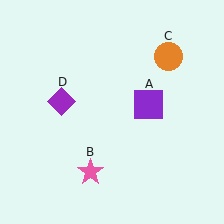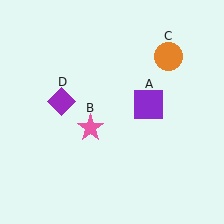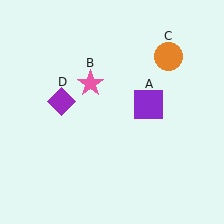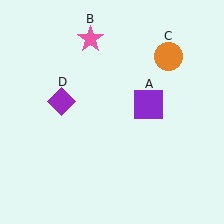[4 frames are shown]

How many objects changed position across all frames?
1 object changed position: pink star (object B).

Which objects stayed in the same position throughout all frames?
Purple square (object A) and orange circle (object C) and purple diamond (object D) remained stationary.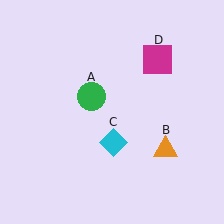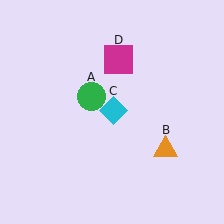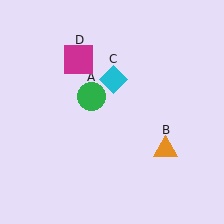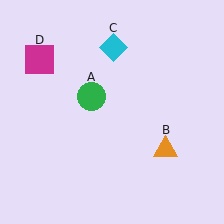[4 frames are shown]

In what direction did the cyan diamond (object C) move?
The cyan diamond (object C) moved up.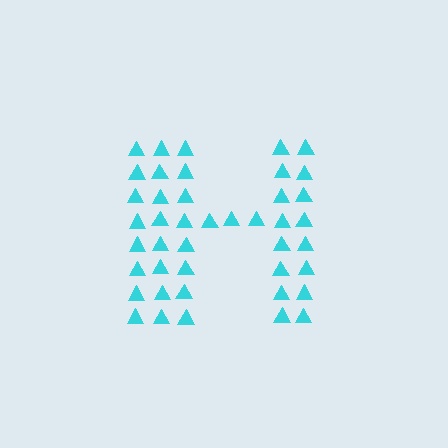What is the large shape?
The large shape is the letter H.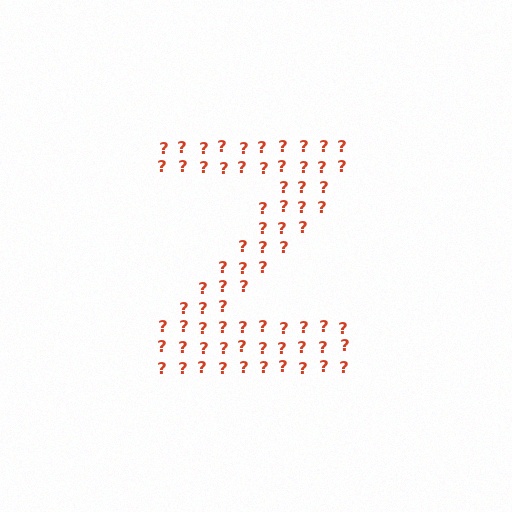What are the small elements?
The small elements are question marks.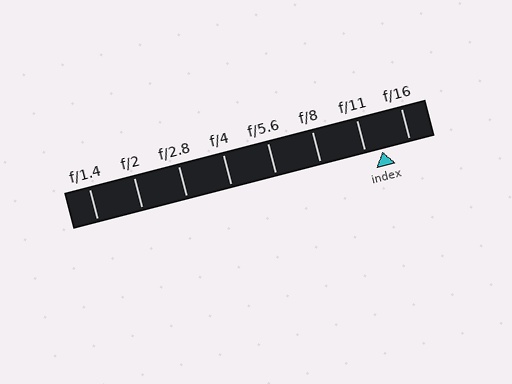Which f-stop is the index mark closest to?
The index mark is closest to f/11.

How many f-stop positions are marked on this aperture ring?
There are 8 f-stop positions marked.